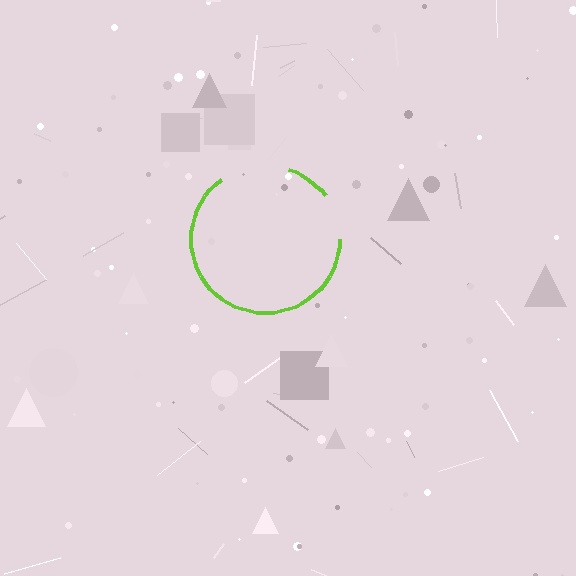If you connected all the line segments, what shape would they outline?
They would outline a circle.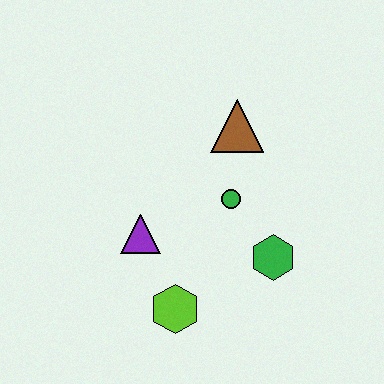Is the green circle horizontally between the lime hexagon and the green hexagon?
Yes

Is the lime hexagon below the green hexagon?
Yes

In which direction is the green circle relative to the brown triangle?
The green circle is below the brown triangle.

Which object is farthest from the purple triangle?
The brown triangle is farthest from the purple triangle.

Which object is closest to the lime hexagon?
The purple triangle is closest to the lime hexagon.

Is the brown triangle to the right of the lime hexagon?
Yes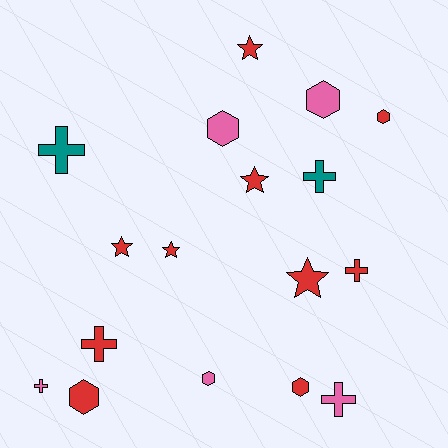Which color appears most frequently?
Red, with 10 objects.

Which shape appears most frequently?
Cross, with 6 objects.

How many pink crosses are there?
There are 2 pink crosses.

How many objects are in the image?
There are 17 objects.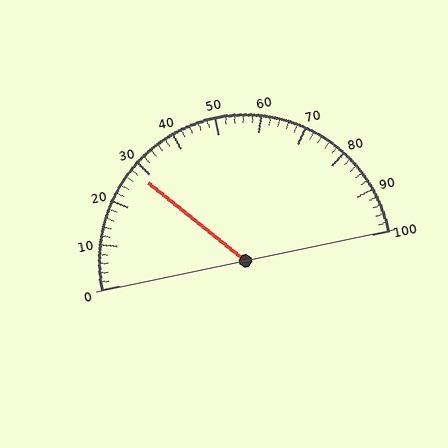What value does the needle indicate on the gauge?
The needle indicates approximately 28.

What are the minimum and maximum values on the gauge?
The gauge ranges from 0 to 100.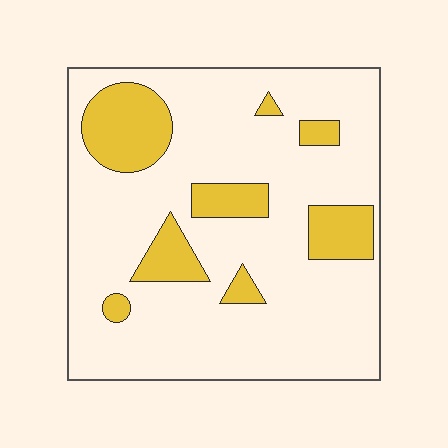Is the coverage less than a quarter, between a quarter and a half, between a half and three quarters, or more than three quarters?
Less than a quarter.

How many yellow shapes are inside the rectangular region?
8.